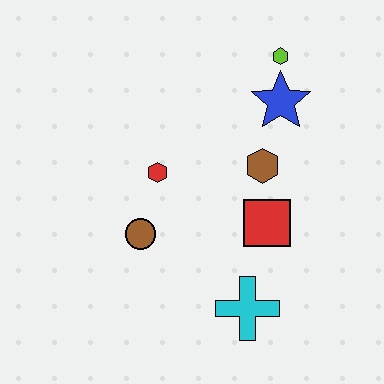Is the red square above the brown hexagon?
No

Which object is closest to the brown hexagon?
The red square is closest to the brown hexagon.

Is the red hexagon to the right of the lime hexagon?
No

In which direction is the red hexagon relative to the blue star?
The red hexagon is to the left of the blue star.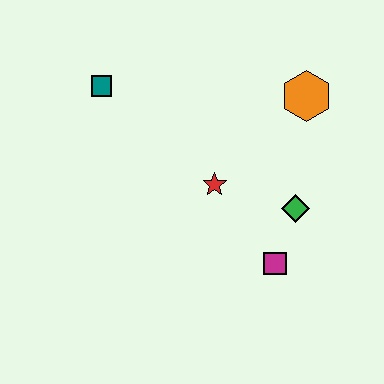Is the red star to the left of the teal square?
No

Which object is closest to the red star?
The green diamond is closest to the red star.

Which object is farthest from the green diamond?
The teal square is farthest from the green diamond.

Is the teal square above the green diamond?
Yes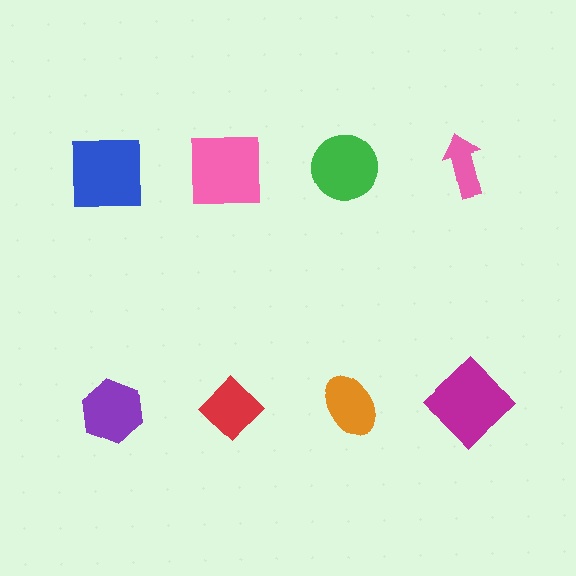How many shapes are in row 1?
4 shapes.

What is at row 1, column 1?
A blue square.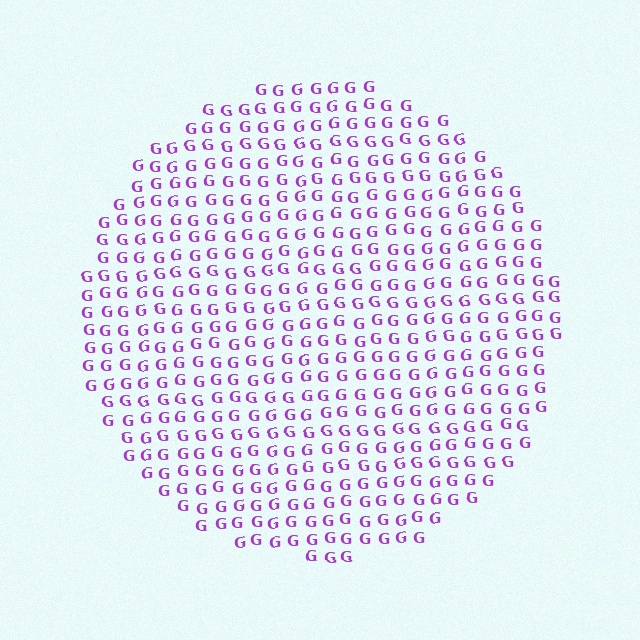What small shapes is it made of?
It is made of small letter G's.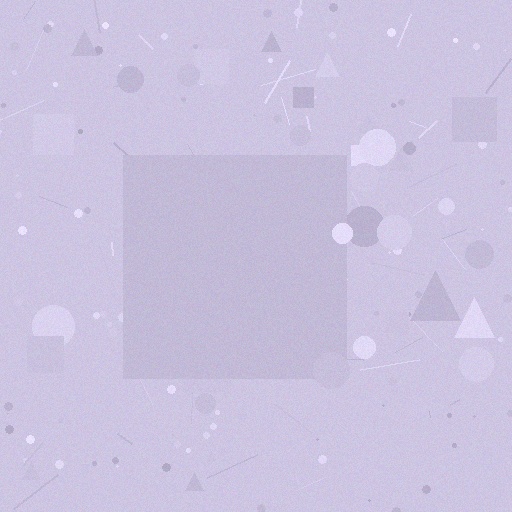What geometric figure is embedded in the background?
A square is embedded in the background.